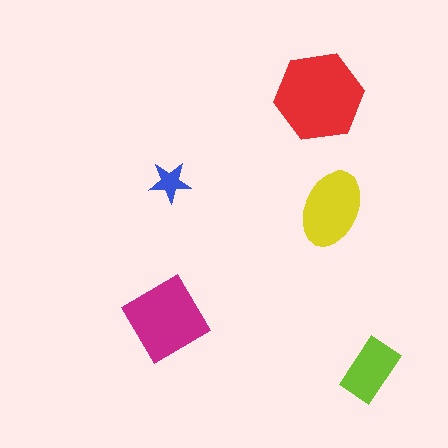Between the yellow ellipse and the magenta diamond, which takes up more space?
The magenta diamond.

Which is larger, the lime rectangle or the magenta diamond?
The magenta diamond.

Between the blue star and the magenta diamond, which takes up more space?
The magenta diamond.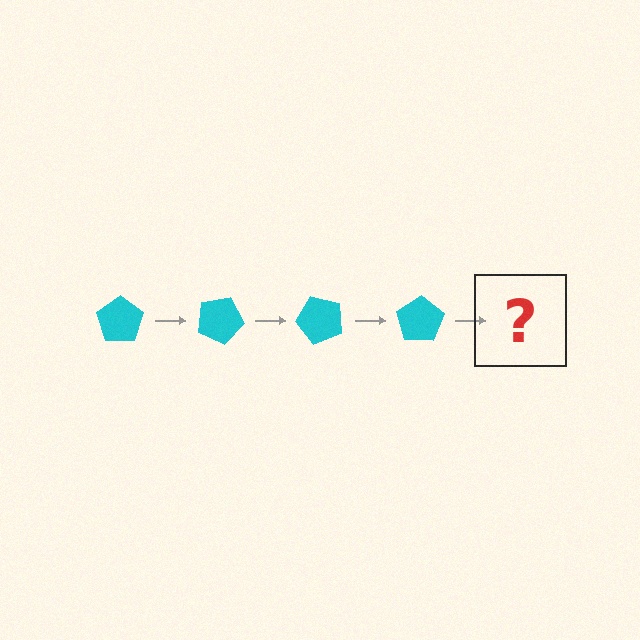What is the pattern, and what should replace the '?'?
The pattern is that the pentagon rotates 25 degrees each step. The '?' should be a cyan pentagon rotated 100 degrees.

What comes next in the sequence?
The next element should be a cyan pentagon rotated 100 degrees.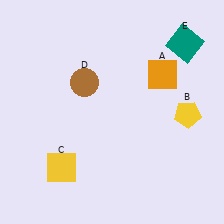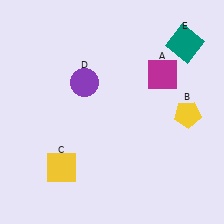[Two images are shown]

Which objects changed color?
A changed from orange to magenta. D changed from brown to purple.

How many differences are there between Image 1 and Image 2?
There are 2 differences between the two images.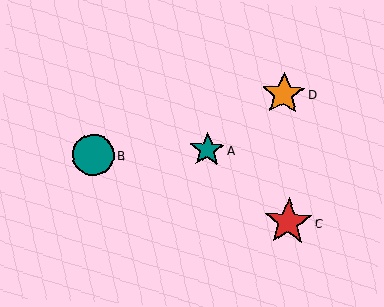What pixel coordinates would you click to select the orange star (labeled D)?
Click at (284, 94) to select the orange star D.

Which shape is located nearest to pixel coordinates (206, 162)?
The teal star (labeled A) at (207, 150) is nearest to that location.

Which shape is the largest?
The red star (labeled C) is the largest.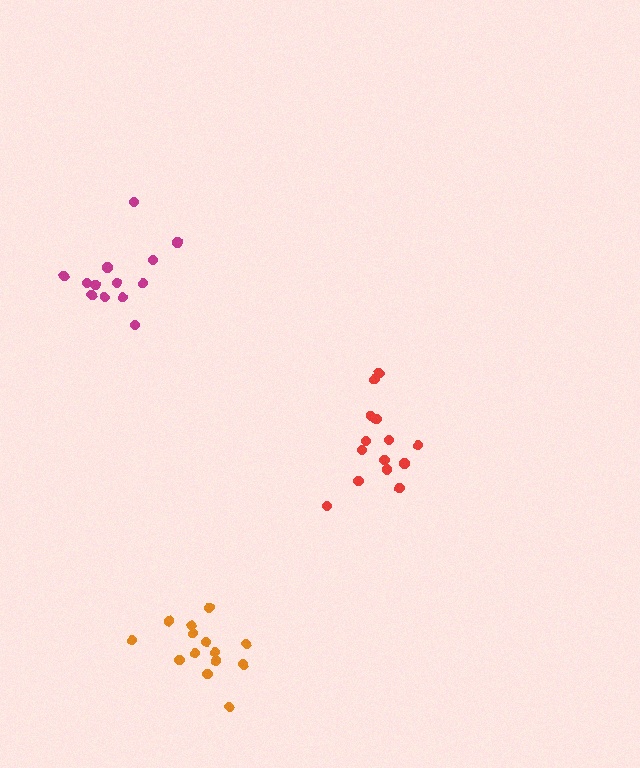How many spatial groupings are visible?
There are 3 spatial groupings.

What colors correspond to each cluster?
The clusters are colored: orange, magenta, red.